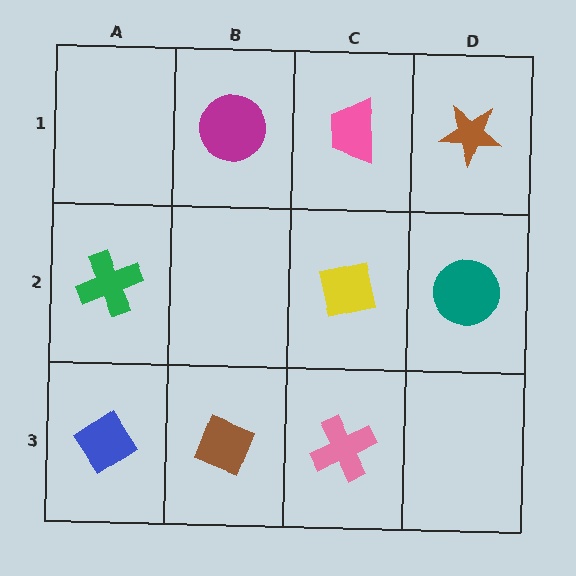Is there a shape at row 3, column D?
No, that cell is empty.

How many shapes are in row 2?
3 shapes.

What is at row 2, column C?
A yellow square.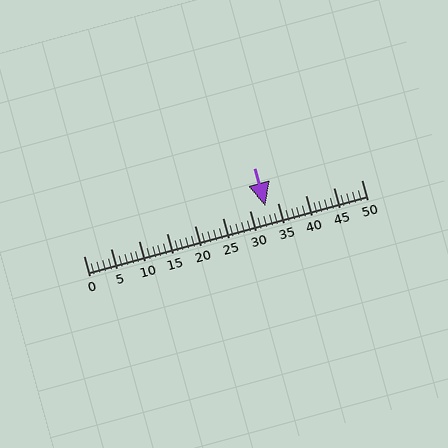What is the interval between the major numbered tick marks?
The major tick marks are spaced 5 units apart.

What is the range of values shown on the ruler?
The ruler shows values from 0 to 50.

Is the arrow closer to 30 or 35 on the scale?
The arrow is closer to 35.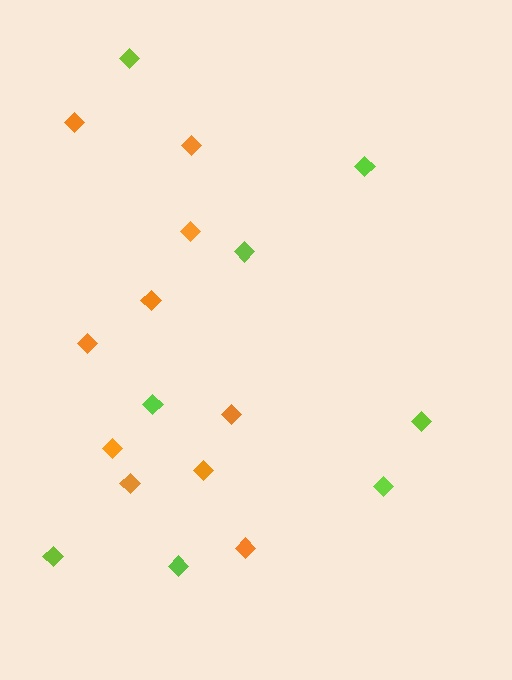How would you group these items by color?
There are 2 groups: one group of orange diamonds (10) and one group of lime diamonds (8).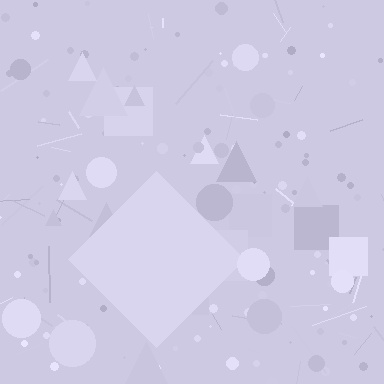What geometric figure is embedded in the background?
A diamond is embedded in the background.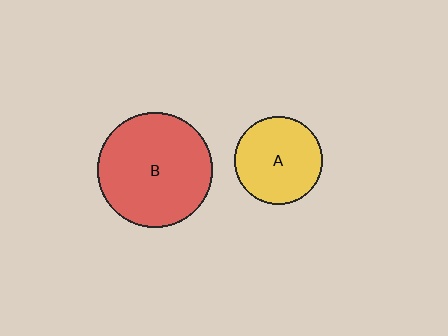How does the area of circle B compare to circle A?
Approximately 1.7 times.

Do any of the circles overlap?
No, none of the circles overlap.